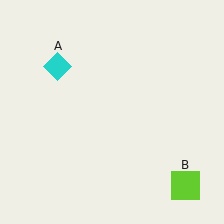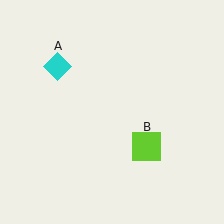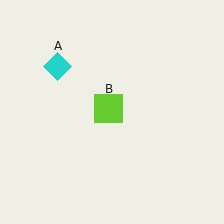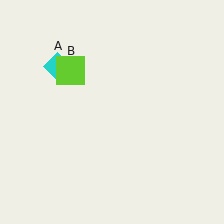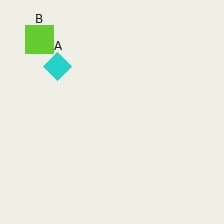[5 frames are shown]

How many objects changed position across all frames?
1 object changed position: lime square (object B).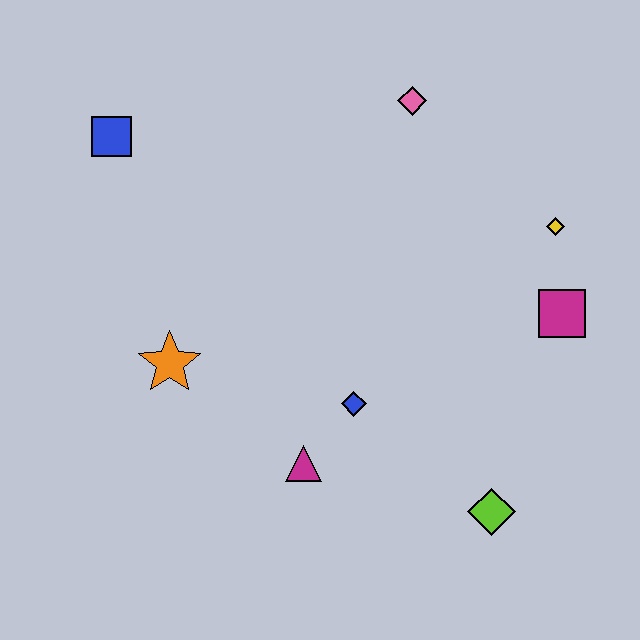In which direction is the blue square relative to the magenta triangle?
The blue square is above the magenta triangle.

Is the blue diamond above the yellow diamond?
No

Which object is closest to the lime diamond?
The blue diamond is closest to the lime diamond.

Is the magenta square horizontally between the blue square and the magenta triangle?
No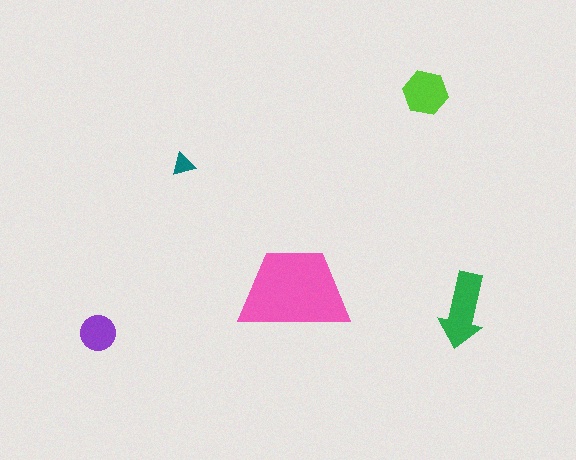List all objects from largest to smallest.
The pink trapezoid, the green arrow, the lime hexagon, the purple circle, the teal triangle.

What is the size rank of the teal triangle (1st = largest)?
5th.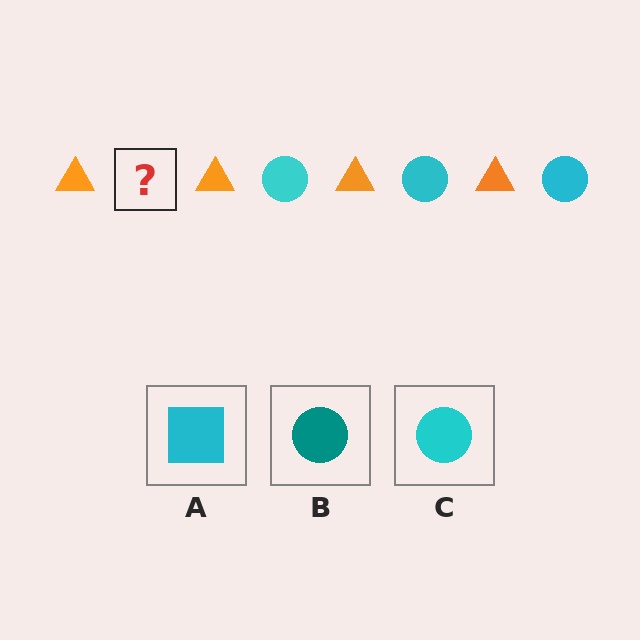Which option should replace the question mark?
Option C.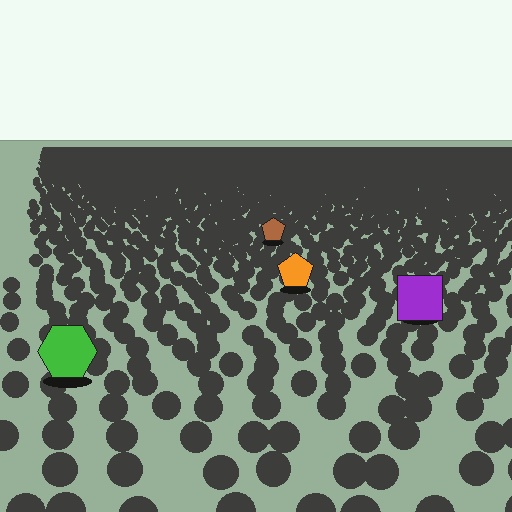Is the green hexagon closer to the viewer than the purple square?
Yes. The green hexagon is closer — you can tell from the texture gradient: the ground texture is coarser near it.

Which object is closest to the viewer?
The green hexagon is closest. The texture marks near it are larger and more spread out.